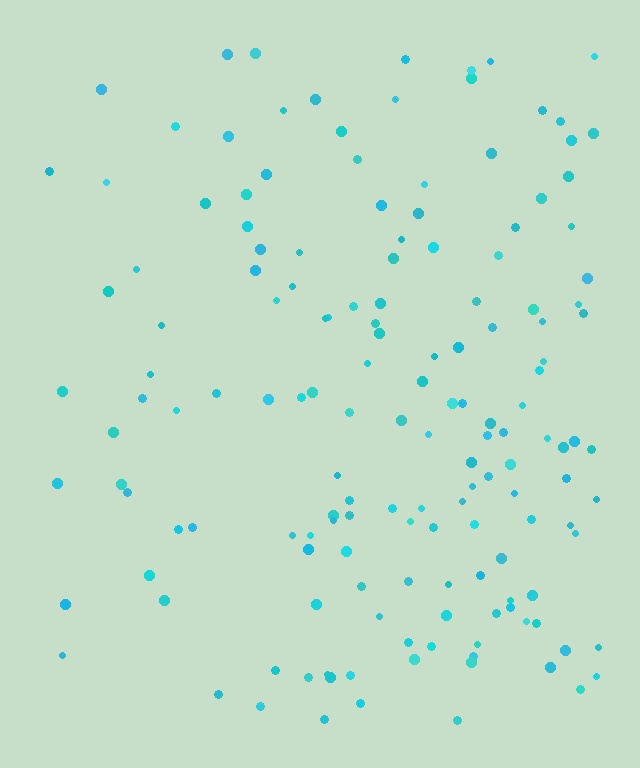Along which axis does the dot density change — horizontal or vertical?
Horizontal.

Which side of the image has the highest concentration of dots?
The right.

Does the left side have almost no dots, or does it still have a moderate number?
Still a moderate number, just noticeably fewer than the right.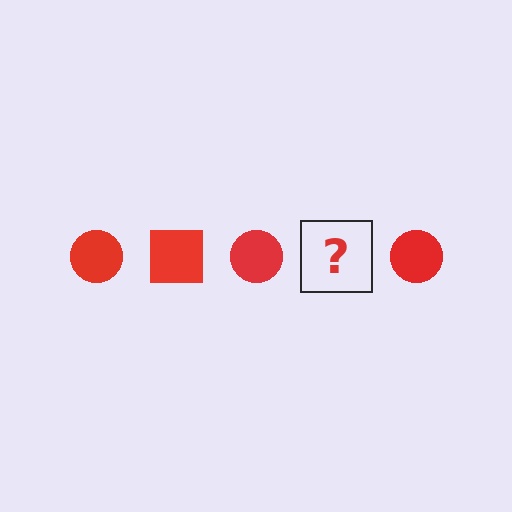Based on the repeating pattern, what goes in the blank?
The blank should be a red square.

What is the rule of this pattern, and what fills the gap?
The rule is that the pattern cycles through circle, square shapes in red. The gap should be filled with a red square.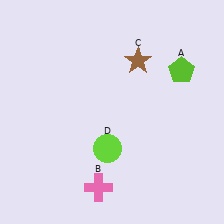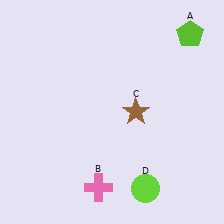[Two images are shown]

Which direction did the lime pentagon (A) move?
The lime pentagon (A) moved up.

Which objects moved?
The objects that moved are: the lime pentagon (A), the brown star (C), the lime circle (D).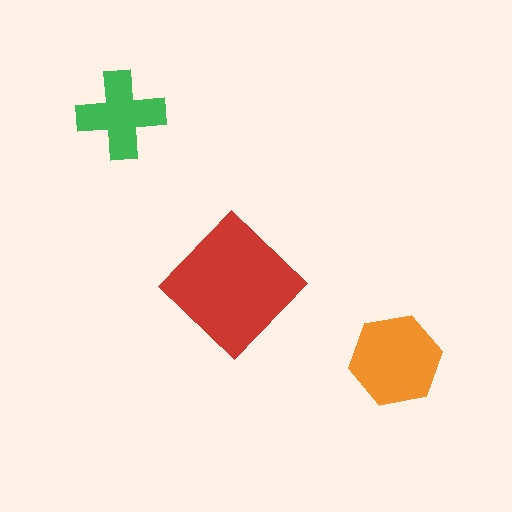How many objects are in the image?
There are 3 objects in the image.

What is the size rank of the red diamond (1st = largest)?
1st.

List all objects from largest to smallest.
The red diamond, the orange hexagon, the green cross.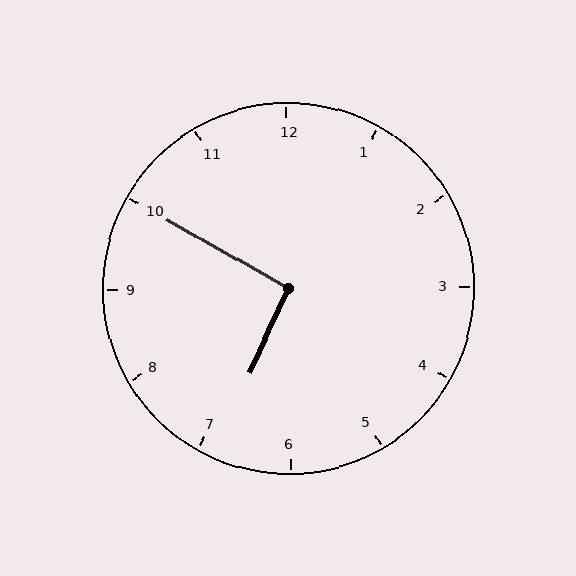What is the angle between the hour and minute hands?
Approximately 95 degrees.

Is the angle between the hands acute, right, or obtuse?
It is right.